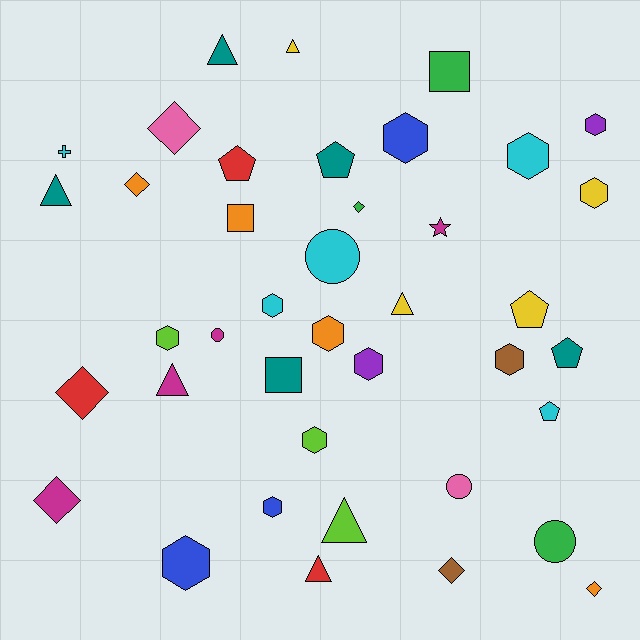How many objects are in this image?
There are 40 objects.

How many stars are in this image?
There is 1 star.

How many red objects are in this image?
There are 3 red objects.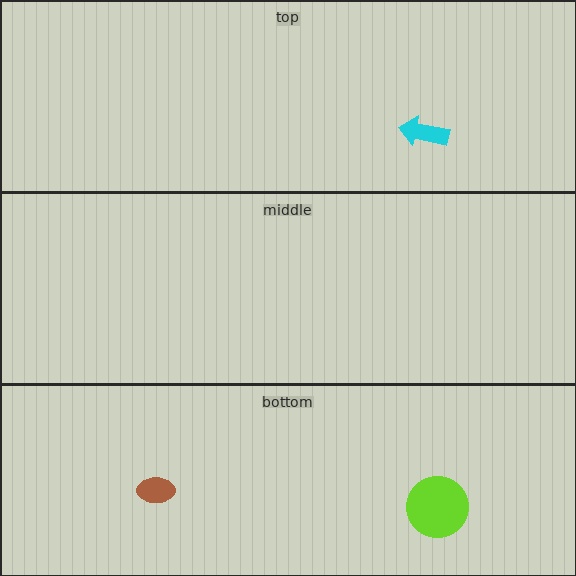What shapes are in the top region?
The cyan arrow.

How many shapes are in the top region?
1.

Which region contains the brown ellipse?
The bottom region.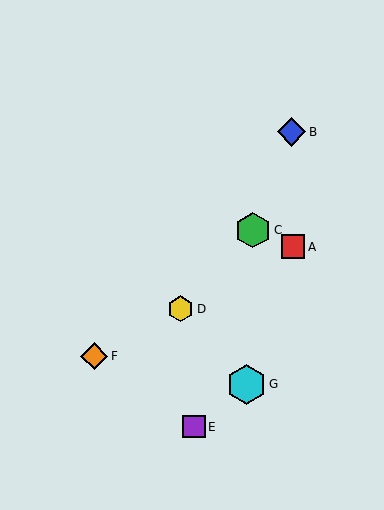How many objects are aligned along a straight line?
3 objects (A, D, F) are aligned along a straight line.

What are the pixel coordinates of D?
Object D is at (181, 309).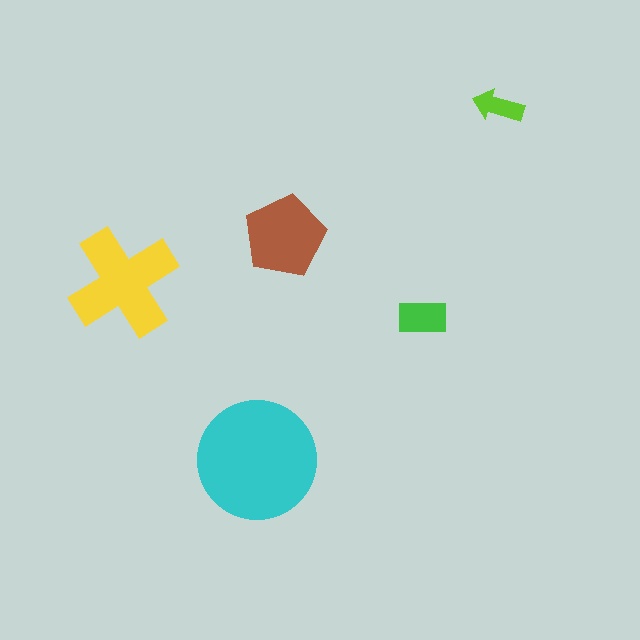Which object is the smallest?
The lime arrow.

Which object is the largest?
The cyan circle.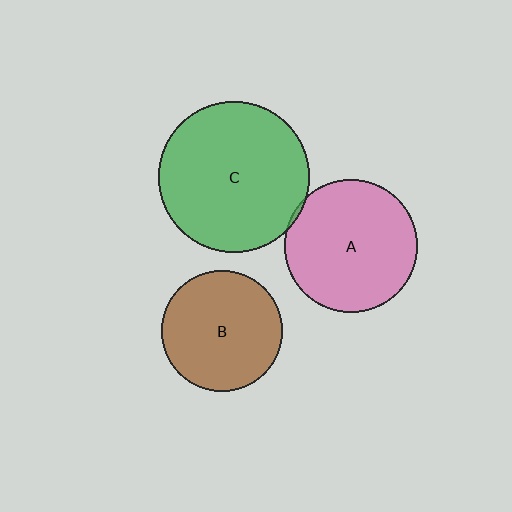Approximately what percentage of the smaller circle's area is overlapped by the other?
Approximately 5%.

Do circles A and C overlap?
Yes.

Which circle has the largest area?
Circle C (green).